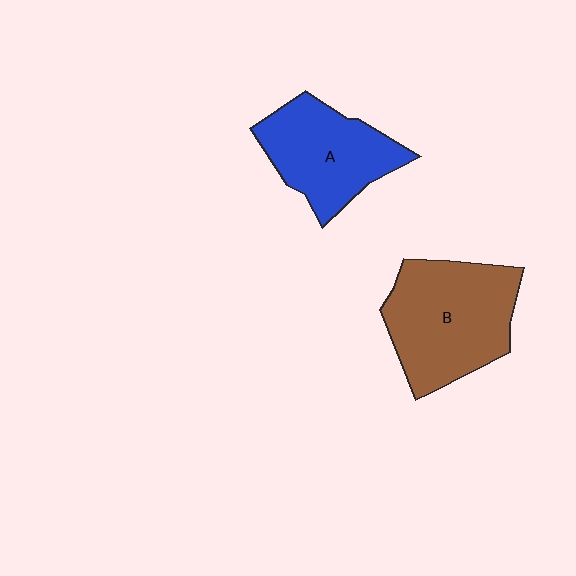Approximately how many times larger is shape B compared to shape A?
Approximately 1.3 times.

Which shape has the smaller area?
Shape A (blue).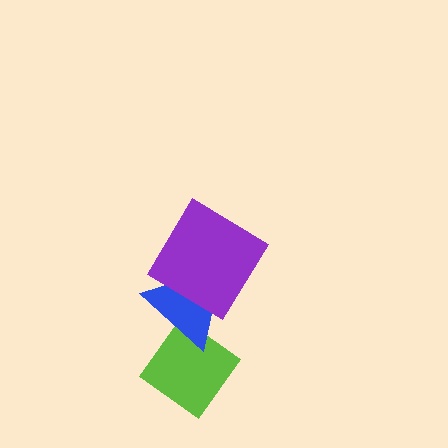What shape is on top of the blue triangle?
The purple diamond is on top of the blue triangle.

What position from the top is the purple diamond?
The purple diamond is 1st from the top.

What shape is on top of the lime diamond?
The blue triangle is on top of the lime diamond.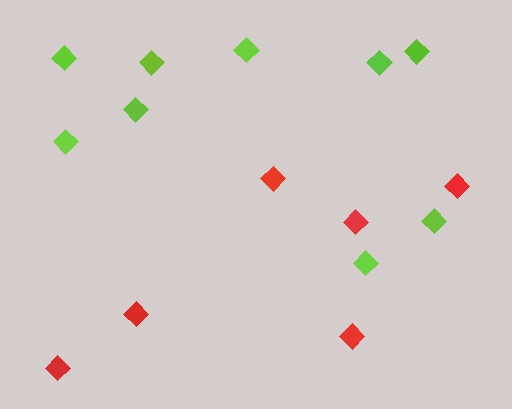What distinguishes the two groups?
There are 2 groups: one group of red diamonds (6) and one group of lime diamonds (9).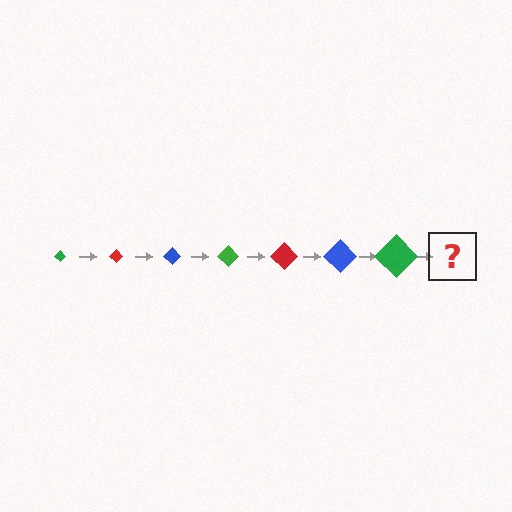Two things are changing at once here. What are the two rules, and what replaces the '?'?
The two rules are that the diamond grows larger each step and the color cycles through green, red, and blue. The '?' should be a red diamond, larger than the previous one.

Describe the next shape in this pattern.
It should be a red diamond, larger than the previous one.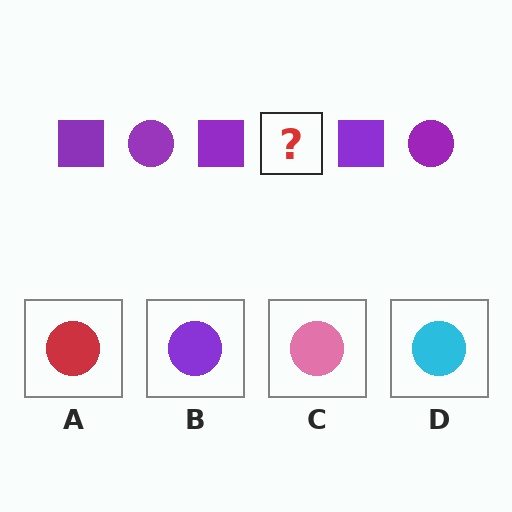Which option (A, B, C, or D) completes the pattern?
B.